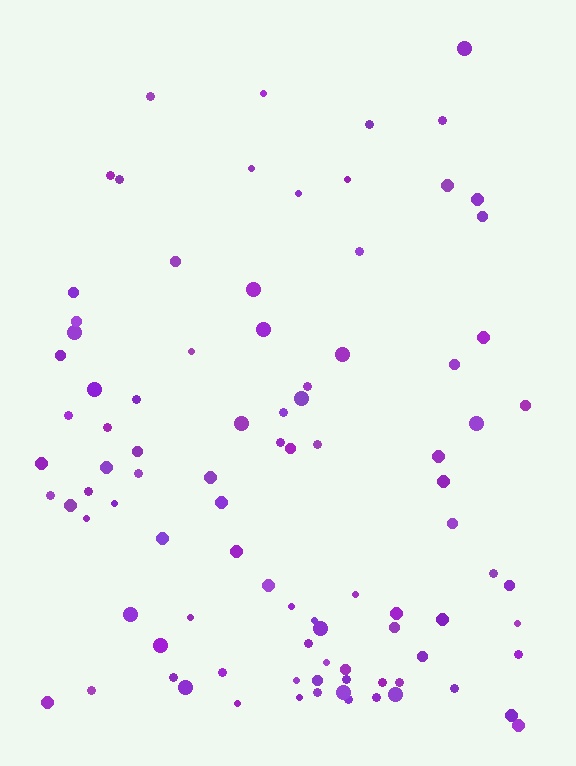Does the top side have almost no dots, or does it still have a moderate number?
Still a moderate number, just noticeably fewer than the bottom.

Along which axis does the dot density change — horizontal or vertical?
Vertical.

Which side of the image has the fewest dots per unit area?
The top.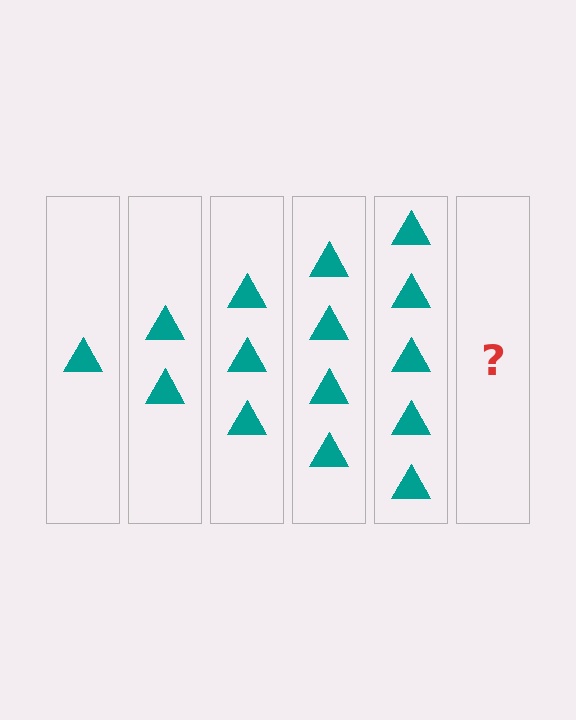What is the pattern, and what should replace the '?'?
The pattern is that each step adds one more triangle. The '?' should be 6 triangles.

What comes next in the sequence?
The next element should be 6 triangles.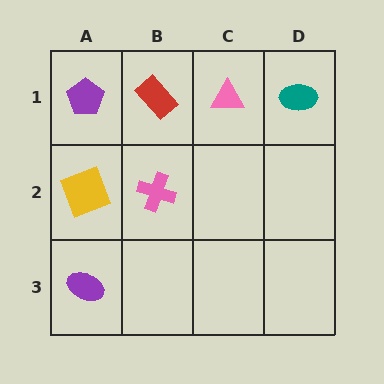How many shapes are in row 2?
2 shapes.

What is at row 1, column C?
A pink triangle.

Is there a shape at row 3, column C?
No, that cell is empty.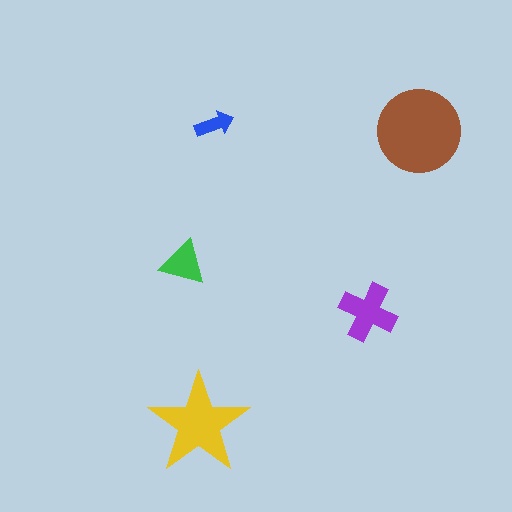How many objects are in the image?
There are 5 objects in the image.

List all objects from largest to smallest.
The brown circle, the yellow star, the purple cross, the green triangle, the blue arrow.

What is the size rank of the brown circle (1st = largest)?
1st.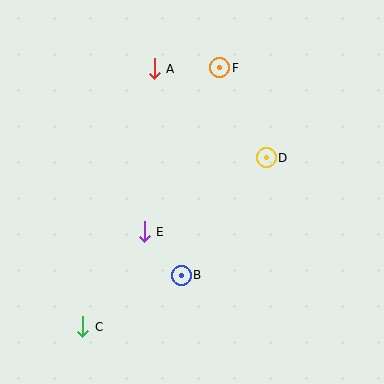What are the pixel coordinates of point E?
Point E is at (144, 232).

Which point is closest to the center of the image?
Point E at (144, 232) is closest to the center.